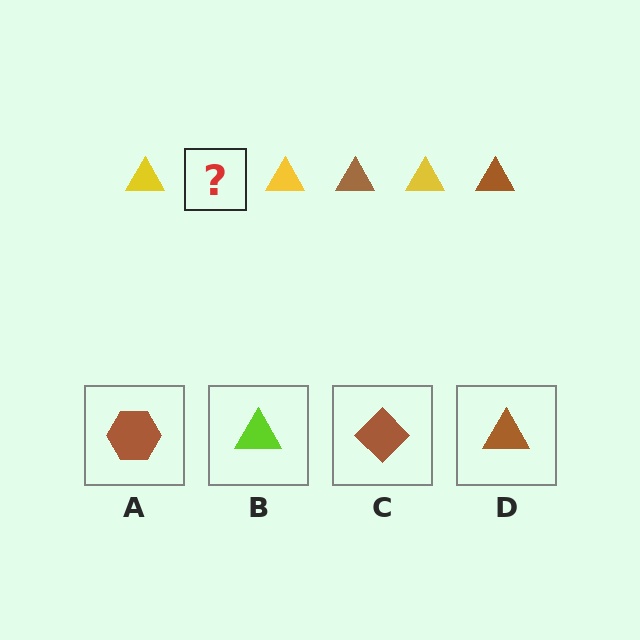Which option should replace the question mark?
Option D.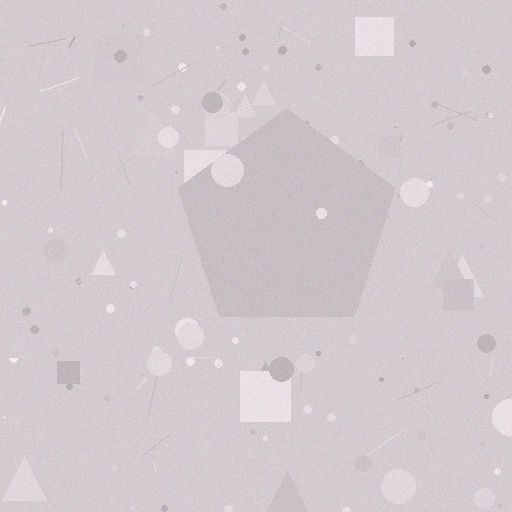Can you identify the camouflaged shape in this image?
The camouflaged shape is a pentagon.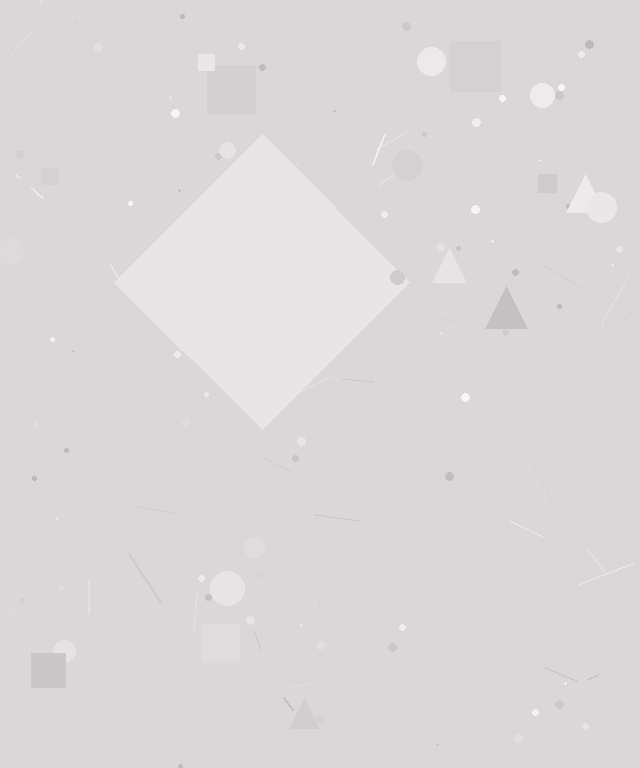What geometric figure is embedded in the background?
A diamond is embedded in the background.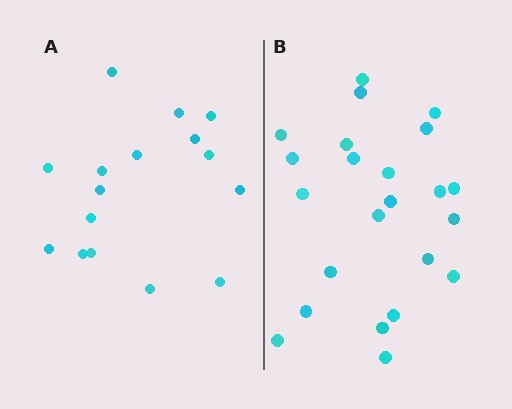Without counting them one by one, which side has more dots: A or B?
Region B (the right region) has more dots.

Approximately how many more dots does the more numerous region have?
Region B has roughly 8 or so more dots than region A.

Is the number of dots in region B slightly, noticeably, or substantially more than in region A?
Region B has noticeably more, but not dramatically so. The ratio is roughly 1.4 to 1.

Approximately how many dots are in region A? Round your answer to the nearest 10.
About 20 dots. (The exact count is 16, which rounds to 20.)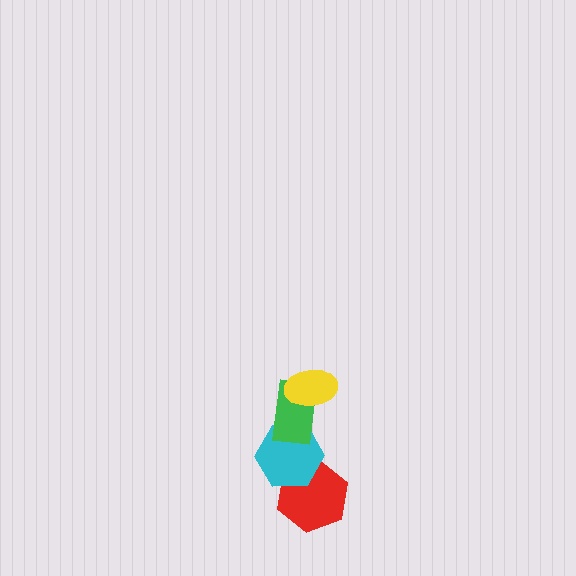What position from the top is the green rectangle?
The green rectangle is 2nd from the top.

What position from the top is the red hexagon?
The red hexagon is 4th from the top.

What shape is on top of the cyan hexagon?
The green rectangle is on top of the cyan hexagon.